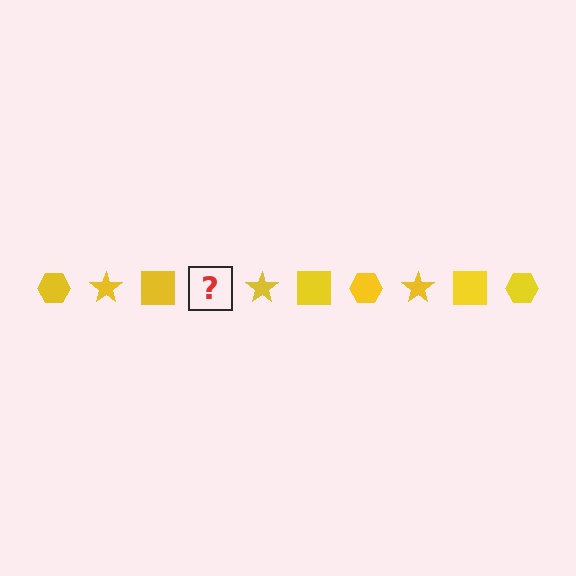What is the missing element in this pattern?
The missing element is a yellow hexagon.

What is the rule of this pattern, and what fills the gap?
The rule is that the pattern cycles through hexagon, star, square shapes in yellow. The gap should be filled with a yellow hexagon.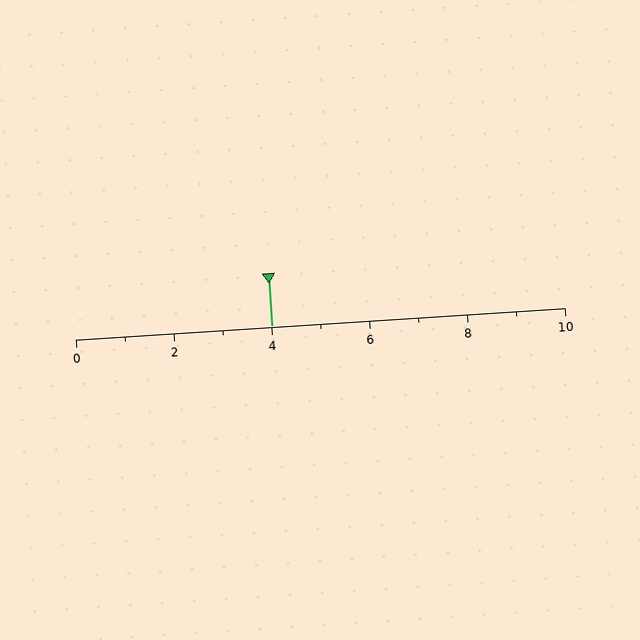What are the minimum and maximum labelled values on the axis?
The axis runs from 0 to 10.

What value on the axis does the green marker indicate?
The marker indicates approximately 4.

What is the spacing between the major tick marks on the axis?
The major ticks are spaced 2 apart.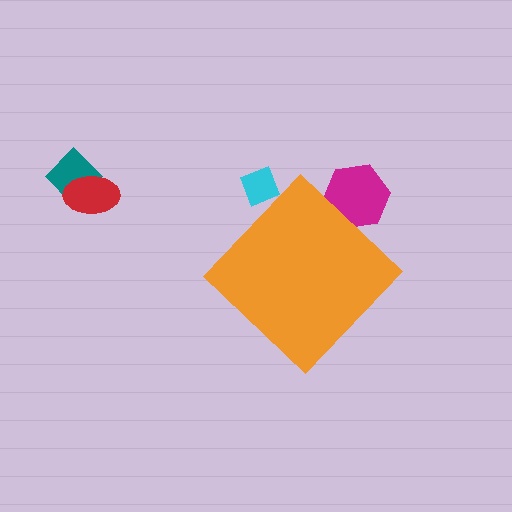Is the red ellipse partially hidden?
No, the red ellipse is fully visible.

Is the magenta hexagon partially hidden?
Yes, the magenta hexagon is partially hidden behind the orange diamond.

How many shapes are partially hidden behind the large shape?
2 shapes are partially hidden.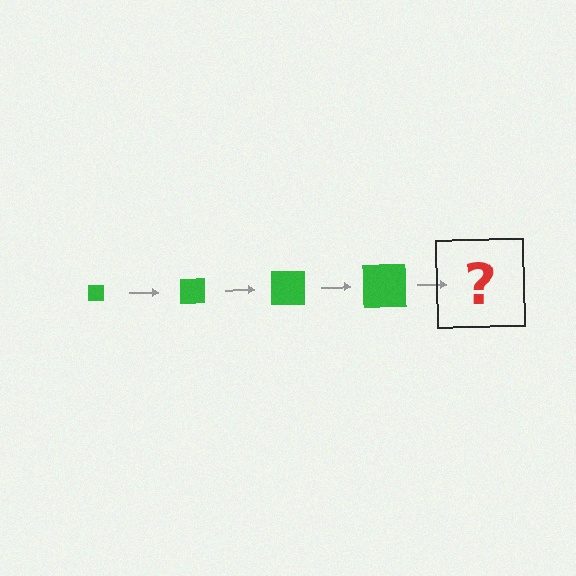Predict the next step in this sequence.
The next step is a green square, larger than the previous one.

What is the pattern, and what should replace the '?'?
The pattern is that the square gets progressively larger each step. The '?' should be a green square, larger than the previous one.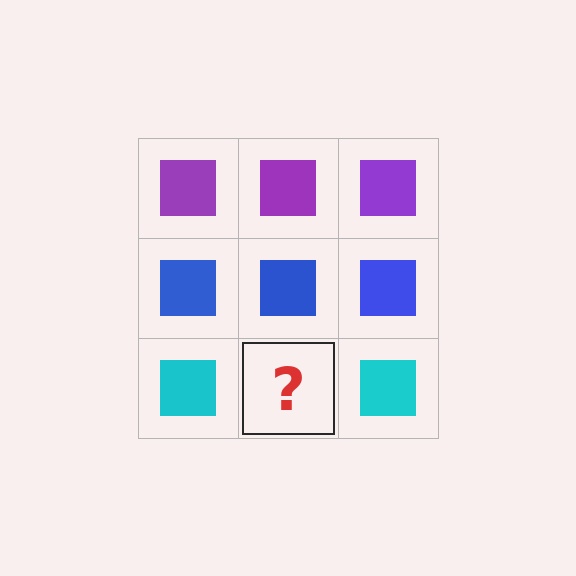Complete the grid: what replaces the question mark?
The question mark should be replaced with a cyan square.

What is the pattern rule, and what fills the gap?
The rule is that each row has a consistent color. The gap should be filled with a cyan square.